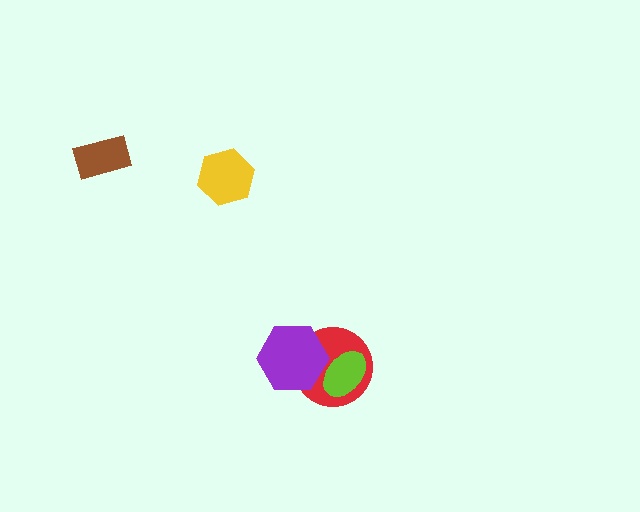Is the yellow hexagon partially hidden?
No, no other shape covers it.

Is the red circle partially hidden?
Yes, it is partially covered by another shape.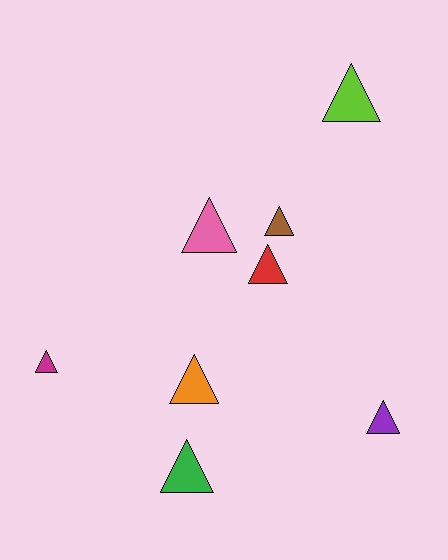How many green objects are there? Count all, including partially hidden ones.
There is 1 green object.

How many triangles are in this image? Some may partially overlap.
There are 8 triangles.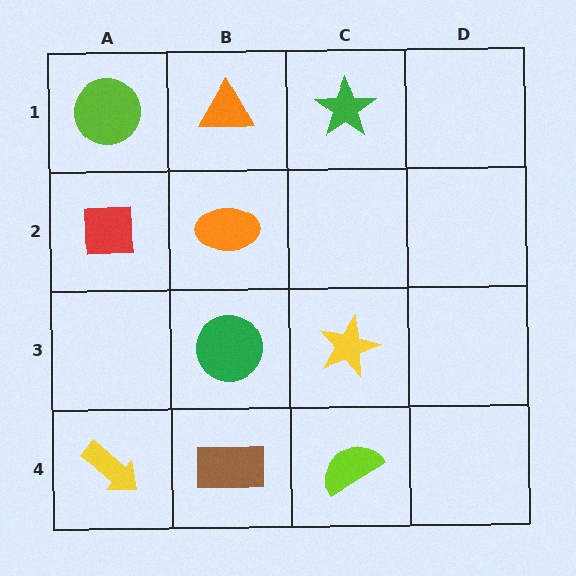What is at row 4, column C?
A lime semicircle.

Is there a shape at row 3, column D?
No, that cell is empty.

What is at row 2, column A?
A red square.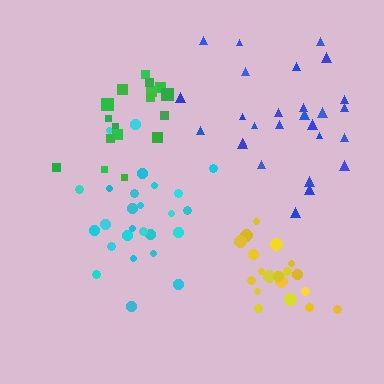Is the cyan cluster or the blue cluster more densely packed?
Cyan.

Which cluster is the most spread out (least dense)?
Blue.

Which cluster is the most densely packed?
Yellow.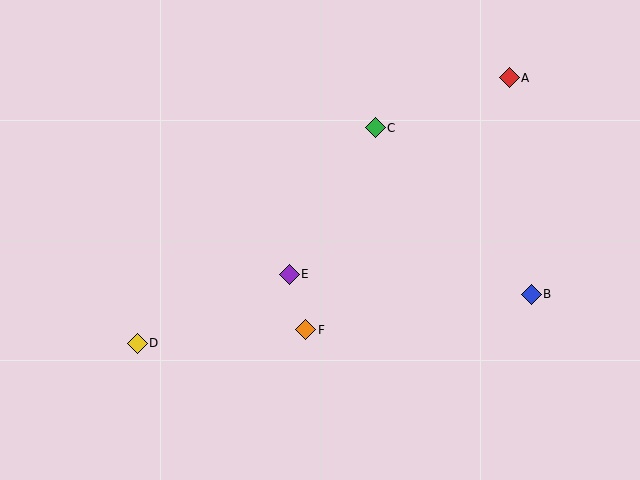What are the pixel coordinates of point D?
Point D is at (137, 343).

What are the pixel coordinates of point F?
Point F is at (306, 330).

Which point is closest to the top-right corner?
Point A is closest to the top-right corner.